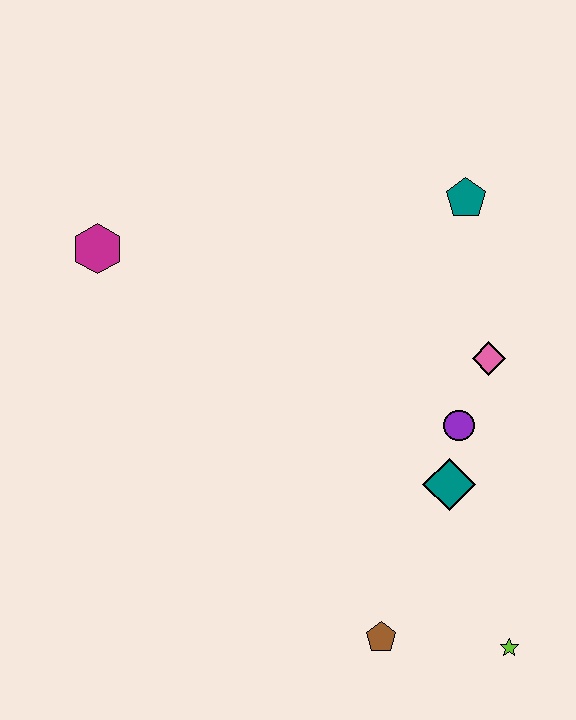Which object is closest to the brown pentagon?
The lime star is closest to the brown pentagon.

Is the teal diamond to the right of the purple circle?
No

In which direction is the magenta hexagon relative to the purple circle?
The magenta hexagon is to the left of the purple circle.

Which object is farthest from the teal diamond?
The magenta hexagon is farthest from the teal diamond.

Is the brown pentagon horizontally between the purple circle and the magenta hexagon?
Yes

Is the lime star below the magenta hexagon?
Yes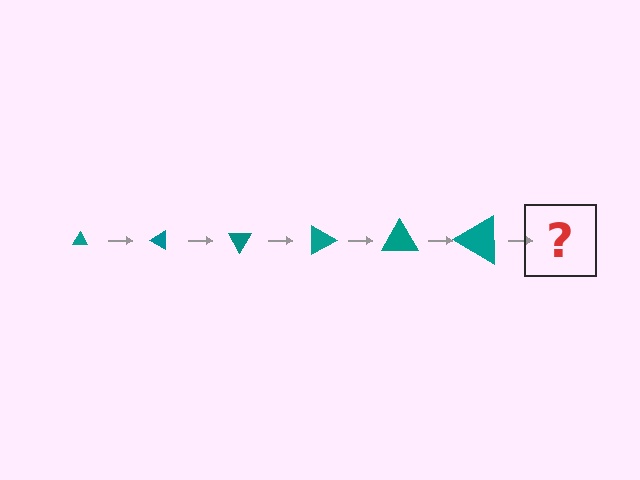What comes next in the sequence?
The next element should be a triangle, larger than the previous one and rotated 180 degrees from the start.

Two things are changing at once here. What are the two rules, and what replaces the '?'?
The two rules are that the triangle grows larger each step and it rotates 30 degrees each step. The '?' should be a triangle, larger than the previous one and rotated 180 degrees from the start.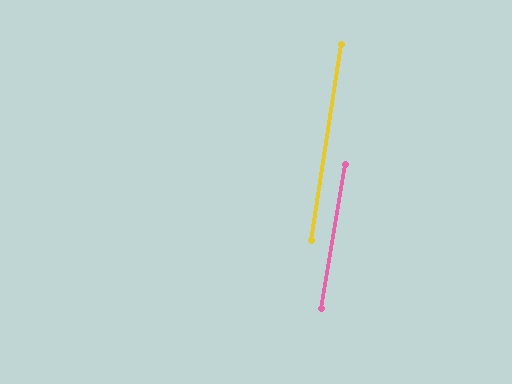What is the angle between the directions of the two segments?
Approximately 1 degree.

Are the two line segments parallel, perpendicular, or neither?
Parallel — their directions differ by only 0.6°.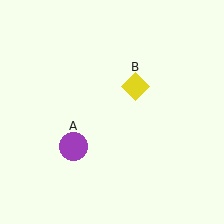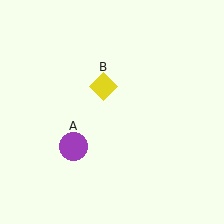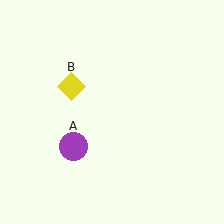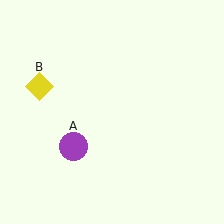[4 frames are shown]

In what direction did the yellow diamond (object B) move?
The yellow diamond (object B) moved left.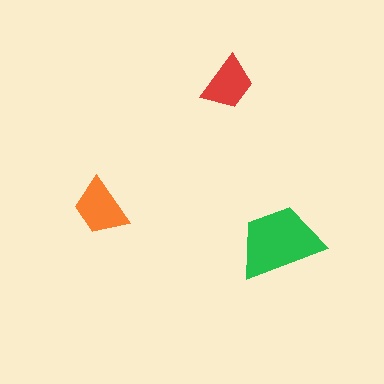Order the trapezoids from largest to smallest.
the green one, the orange one, the red one.